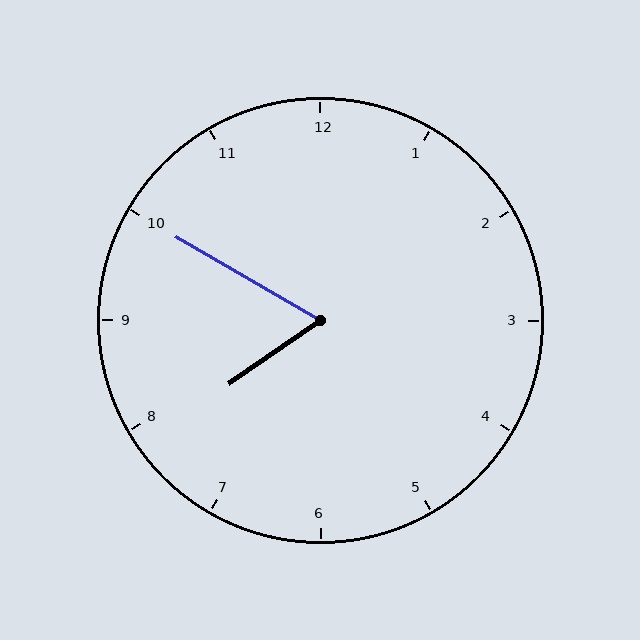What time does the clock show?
7:50.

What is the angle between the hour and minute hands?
Approximately 65 degrees.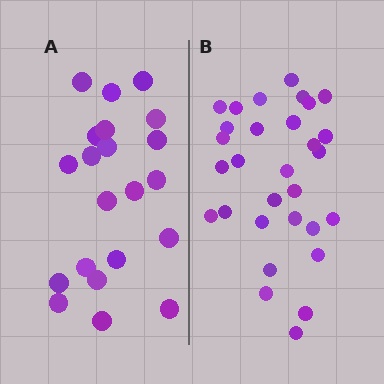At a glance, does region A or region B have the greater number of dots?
Region B (the right region) has more dots.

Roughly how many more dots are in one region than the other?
Region B has roughly 8 or so more dots than region A.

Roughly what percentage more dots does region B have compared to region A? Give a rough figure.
About 45% more.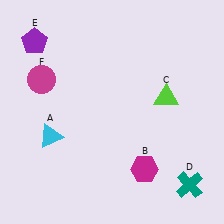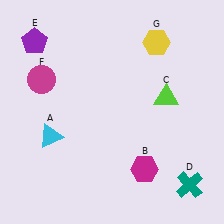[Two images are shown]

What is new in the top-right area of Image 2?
A yellow hexagon (G) was added in the top-right area of Image 2.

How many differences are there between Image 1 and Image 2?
There is 1 difference between the two images.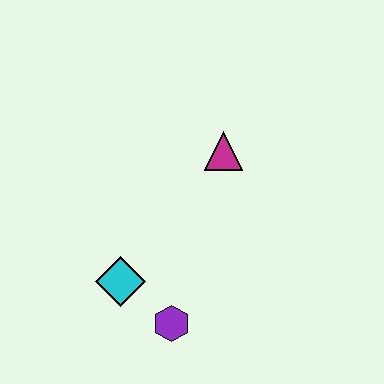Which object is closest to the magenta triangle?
The cyan diamond is closest to the magenta triangle.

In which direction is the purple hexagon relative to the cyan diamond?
The purple hexagon is to the right of the cyan diamond.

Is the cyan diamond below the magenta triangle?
Yes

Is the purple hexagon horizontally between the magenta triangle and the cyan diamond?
Yes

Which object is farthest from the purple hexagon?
The magenta triangle is farthest from the purple hexagon.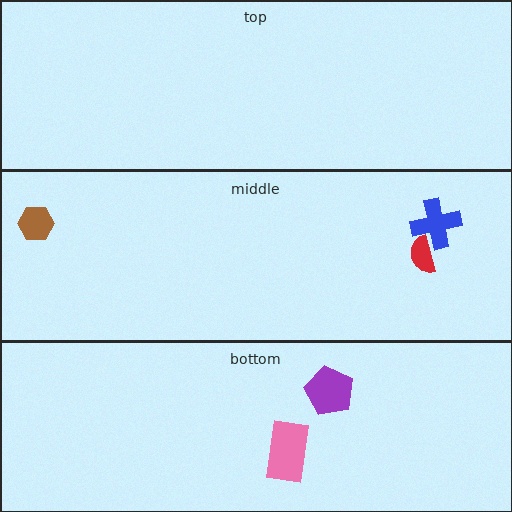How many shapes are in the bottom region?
2.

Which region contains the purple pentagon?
The bottom region.